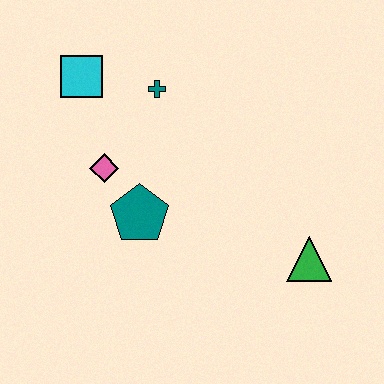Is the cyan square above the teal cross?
Yes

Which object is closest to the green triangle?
The teal pentagon is closest to the green triangle.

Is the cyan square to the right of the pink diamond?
No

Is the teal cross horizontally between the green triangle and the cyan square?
Yes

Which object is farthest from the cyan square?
The green triangle is farthest from the cyan square.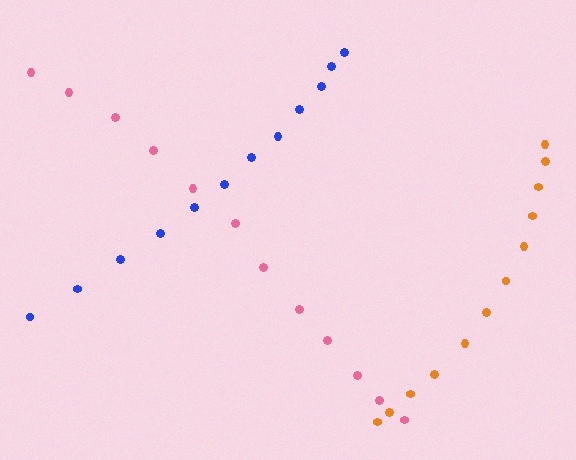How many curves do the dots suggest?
There are 3 distinct paths.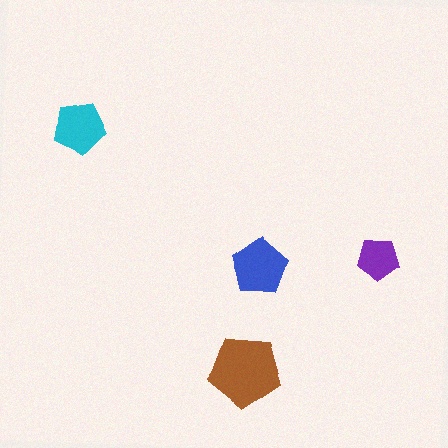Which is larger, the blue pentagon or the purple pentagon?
The blue one.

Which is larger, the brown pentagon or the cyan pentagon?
The brown one.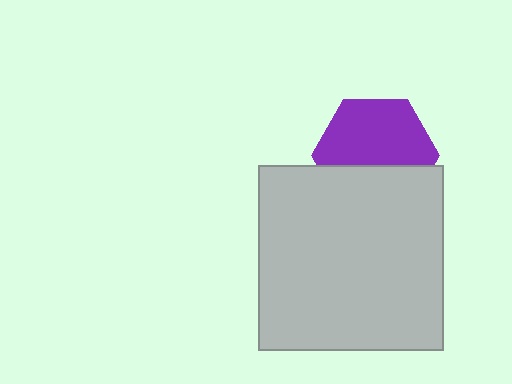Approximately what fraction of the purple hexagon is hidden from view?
Roughly 39% of the purple hexagon is hidden behind the light gray square.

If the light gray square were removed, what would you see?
You would see the complete purple hexagon.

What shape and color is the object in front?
The object in front is a light gray square.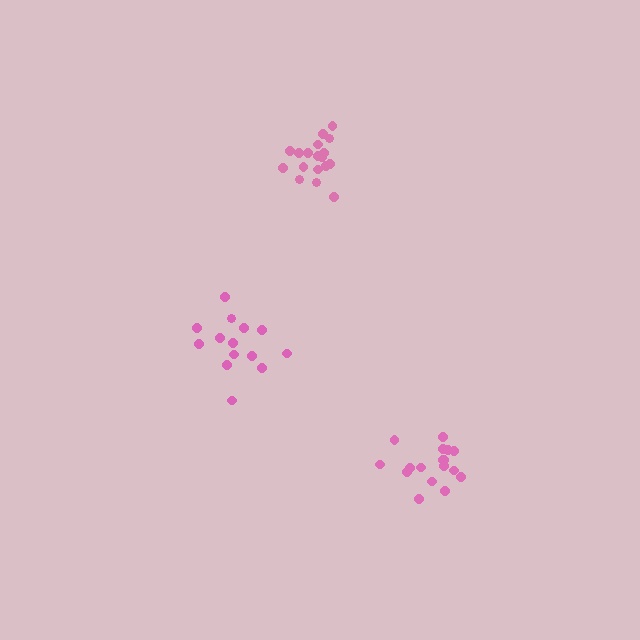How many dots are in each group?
Group 1: 14 dots, Group 2: 18 dots, Group 3: 17 dots (49 total).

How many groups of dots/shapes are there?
There are 3 groups.